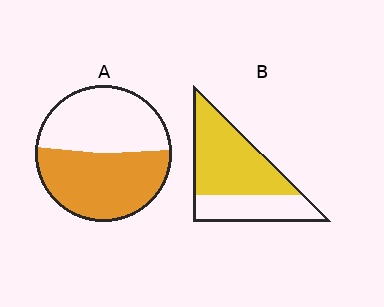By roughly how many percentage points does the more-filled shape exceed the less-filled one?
By roughly 10 percentage points (B over A).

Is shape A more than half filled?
Roughly half.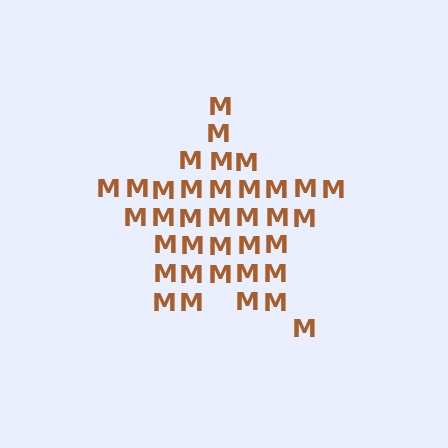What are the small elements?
The small elements are letter M's.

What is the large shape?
The large shape is a star.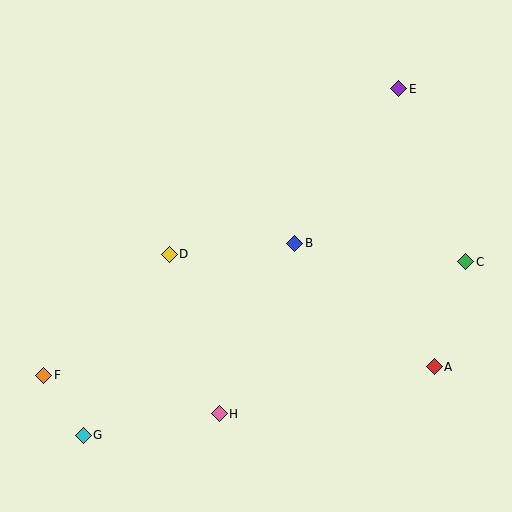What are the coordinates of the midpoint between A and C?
The midpoint between A and C is at (450, 314).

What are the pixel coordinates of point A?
Point A is at (434, 367).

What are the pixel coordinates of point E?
Point E is at (399, 89).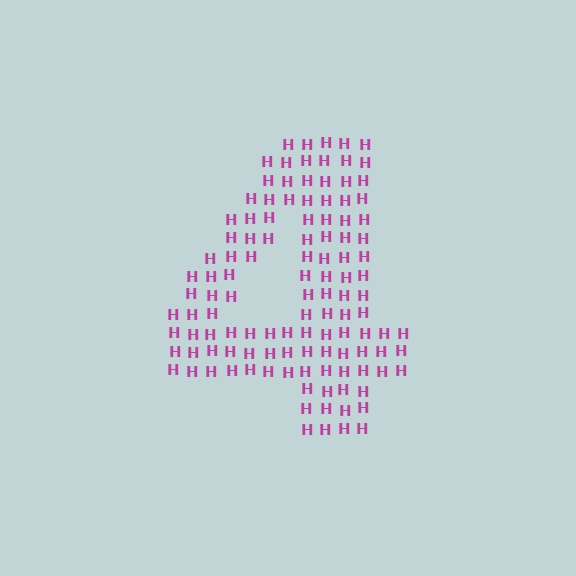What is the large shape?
The large shape is the digit 4.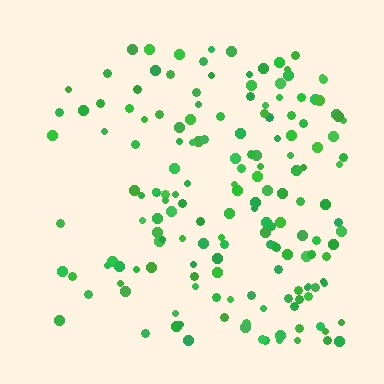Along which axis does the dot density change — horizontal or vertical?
Horizontal.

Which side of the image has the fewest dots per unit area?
The left.